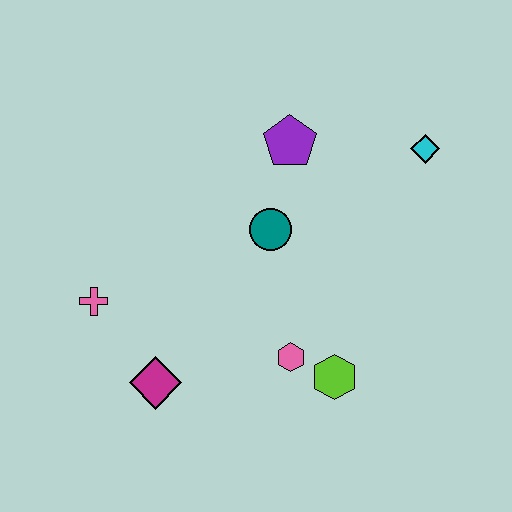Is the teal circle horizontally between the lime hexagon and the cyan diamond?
No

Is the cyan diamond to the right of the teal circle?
Yes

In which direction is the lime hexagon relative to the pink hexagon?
The lime hexagon is to the right of the pink hexagon.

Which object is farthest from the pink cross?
The cyan diamond is farthest from the pink cross.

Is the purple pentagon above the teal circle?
Yes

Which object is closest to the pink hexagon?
The lime hexagon is closest to the pink hexagon.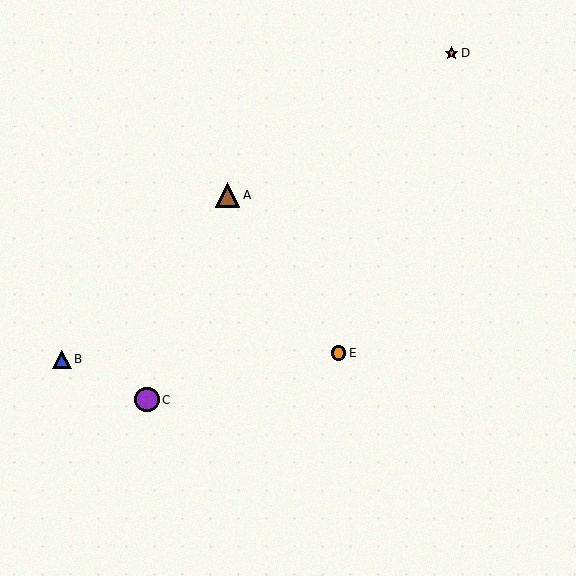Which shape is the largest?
The purple circle (labeled C) is the largest.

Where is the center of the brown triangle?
The center of the brown triangle is at (228, 195).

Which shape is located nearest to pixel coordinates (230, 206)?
The brown triangle (labeled A) at (228, 195) is nearest to that location.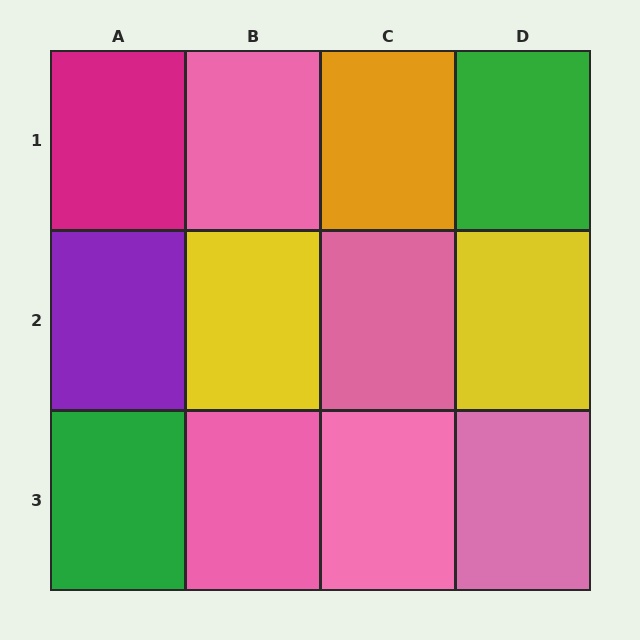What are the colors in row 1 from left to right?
Magenta, pink, orange, green.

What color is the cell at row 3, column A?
Green.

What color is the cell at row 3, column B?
Pink.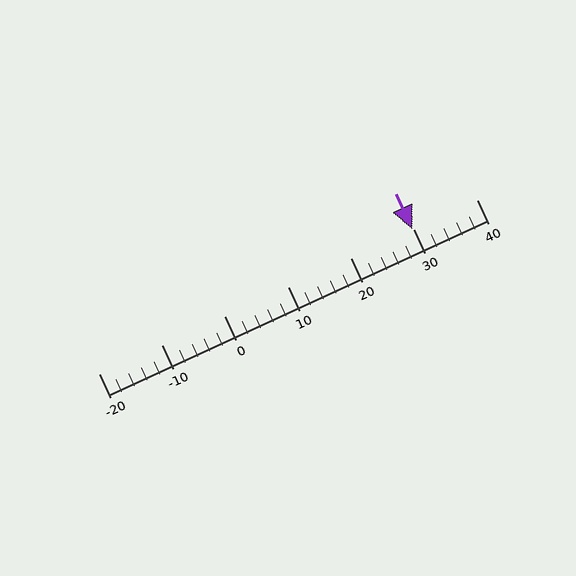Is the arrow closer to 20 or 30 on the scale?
The arrow is closer to 30.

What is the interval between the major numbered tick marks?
The major tick marks are spaced 10 units apart.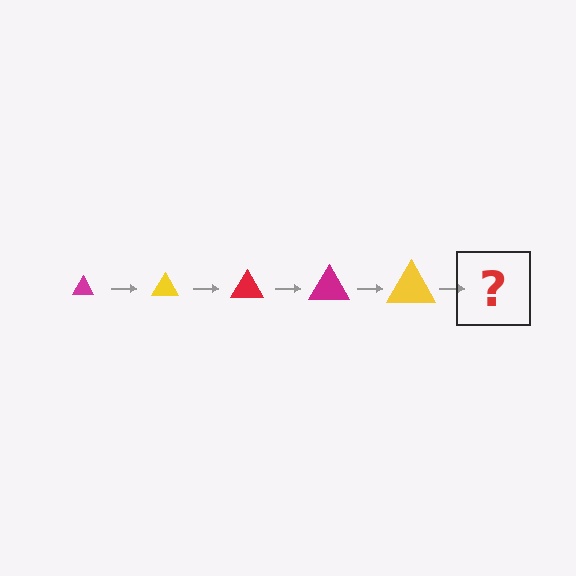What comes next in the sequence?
The next element should be a red triangle, larger than the previous one.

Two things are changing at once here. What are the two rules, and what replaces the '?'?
The two rules are that the triangle grows larger each step and the color cycles through magenta, yellow, and red. The '?' should be a red triangle, larger than the previous one.